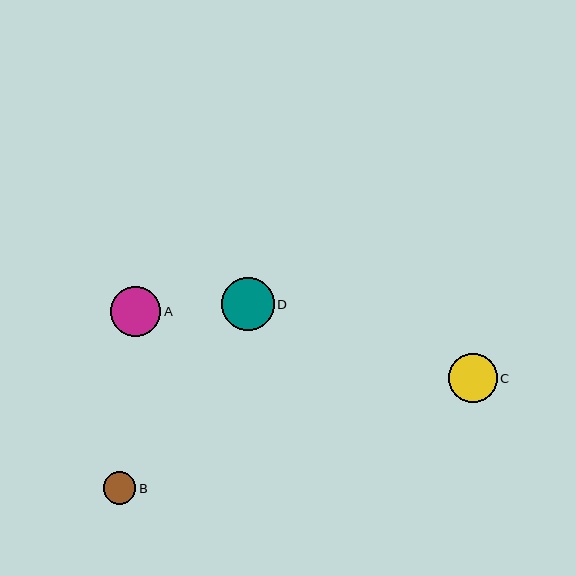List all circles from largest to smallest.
From largest to smallest: D, A, C, B.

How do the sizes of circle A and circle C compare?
Circle A and circle C are approximately the same size.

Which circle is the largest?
Circle D is the largest with a size of approximately 52 pixels.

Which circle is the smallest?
Circle B is the smallest with a size of approximately 33 pixels.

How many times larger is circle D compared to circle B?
Circle D is approximately 1.6 times the size of circle B.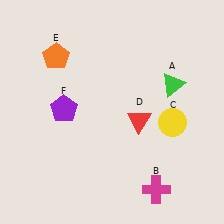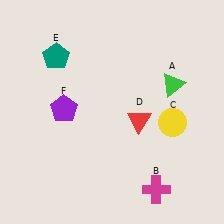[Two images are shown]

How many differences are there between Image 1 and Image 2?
There is 1 difference between the two images.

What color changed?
The pentagon (E) changed from orange in Image 1 to teal in Image 2.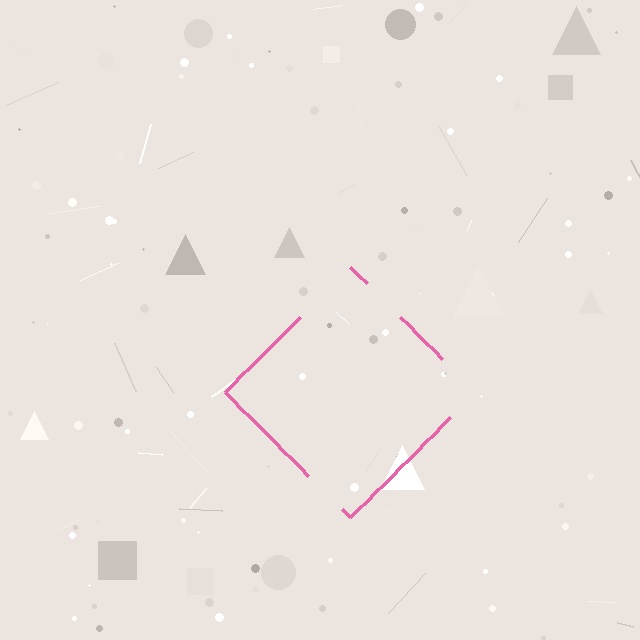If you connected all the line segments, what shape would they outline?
They would outline a diamond.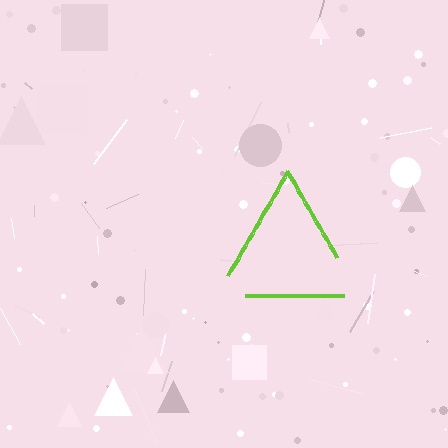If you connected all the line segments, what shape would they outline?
They would outline a triangle.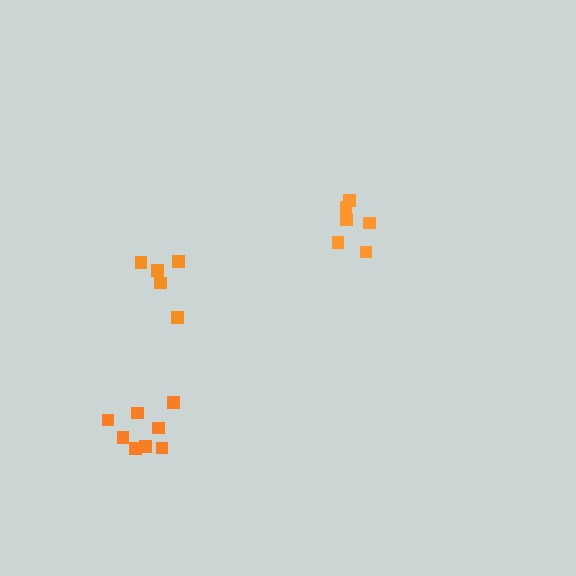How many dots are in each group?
Group 1: 8 dots, Group 2: 6 dots, Group 3: 5 dots (19 total).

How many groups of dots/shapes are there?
There are 3 groups.